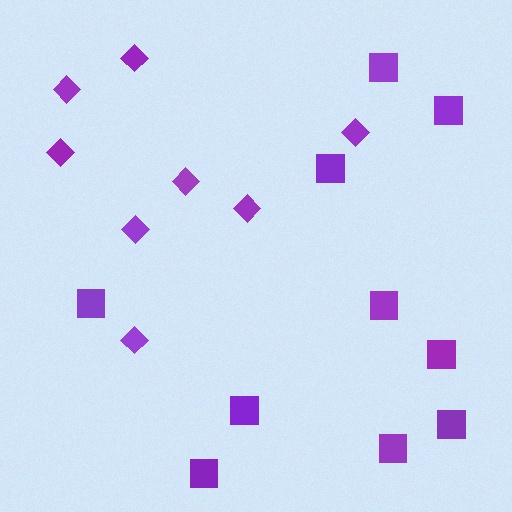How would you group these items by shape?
There are 2 groups: one group of squares (10) and one group of diamonds (8).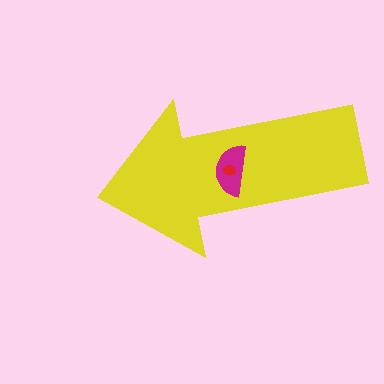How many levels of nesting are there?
3.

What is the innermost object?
The red ellipse.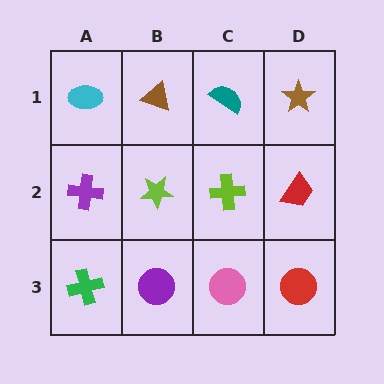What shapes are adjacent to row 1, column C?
A lime cross (row 2, column C), a brown triangle (row 1, column B), a brown star (row 1, column D).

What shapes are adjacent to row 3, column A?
A purple cross (row 2, column A), a purple circle (row 3, column B).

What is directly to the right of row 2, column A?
A lime star.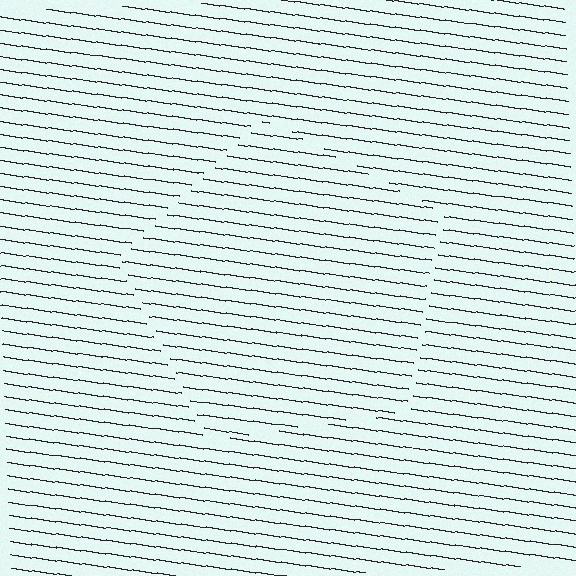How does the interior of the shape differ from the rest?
The interior of the shape contains the same grating, shifted by half a period — the contour is defined by the phase discontinuity where line-ends from the inner and outer gratings abut.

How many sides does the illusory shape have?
5 sides — the line-ends trace a pentagon.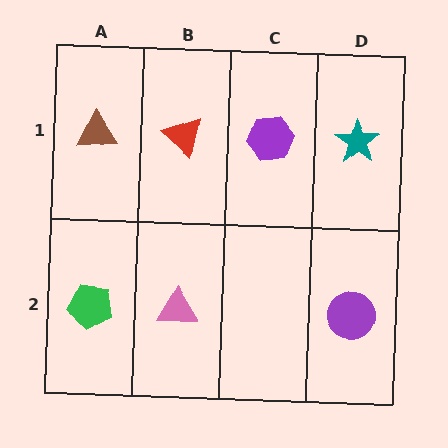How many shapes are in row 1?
4 shapes.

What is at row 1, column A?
A brown triangle.